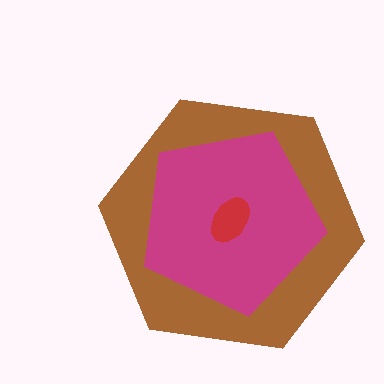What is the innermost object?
The red ellipse.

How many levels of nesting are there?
3.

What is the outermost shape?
The brown hexagon.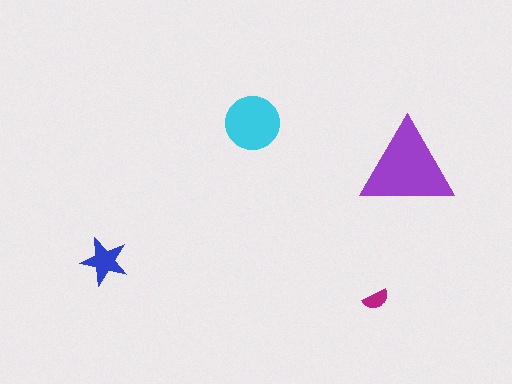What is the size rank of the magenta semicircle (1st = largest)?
4th.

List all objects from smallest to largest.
The magenta semicircle, the blue star, the cyan circle, the purple triangle.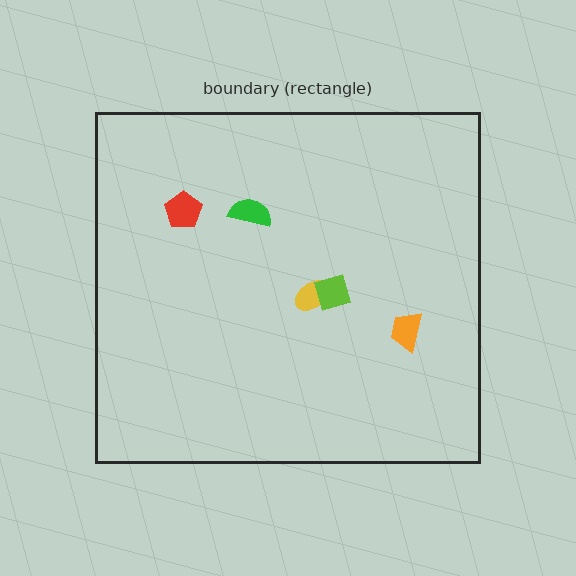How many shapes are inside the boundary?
5 inside, 0 outside.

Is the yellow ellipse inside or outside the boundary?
Inside.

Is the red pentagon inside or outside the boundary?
Inside.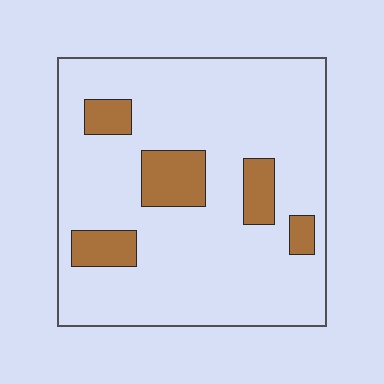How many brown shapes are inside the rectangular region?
5.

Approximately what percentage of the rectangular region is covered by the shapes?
Approximately 15%.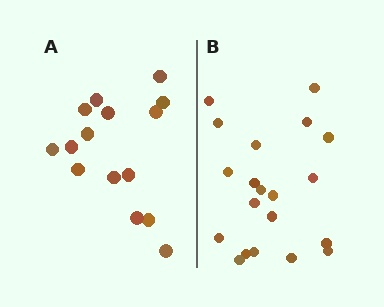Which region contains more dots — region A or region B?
Region B (the right region) has more dots.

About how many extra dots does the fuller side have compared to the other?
Region B has about 5 more dots than region A.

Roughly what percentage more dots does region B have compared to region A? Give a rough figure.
About 35% more.